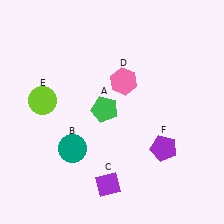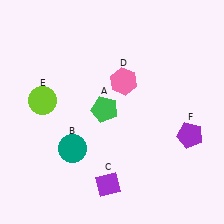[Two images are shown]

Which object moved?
The purple pentagon (F) moved right.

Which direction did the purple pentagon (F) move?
The purple pentagon (F) moved right.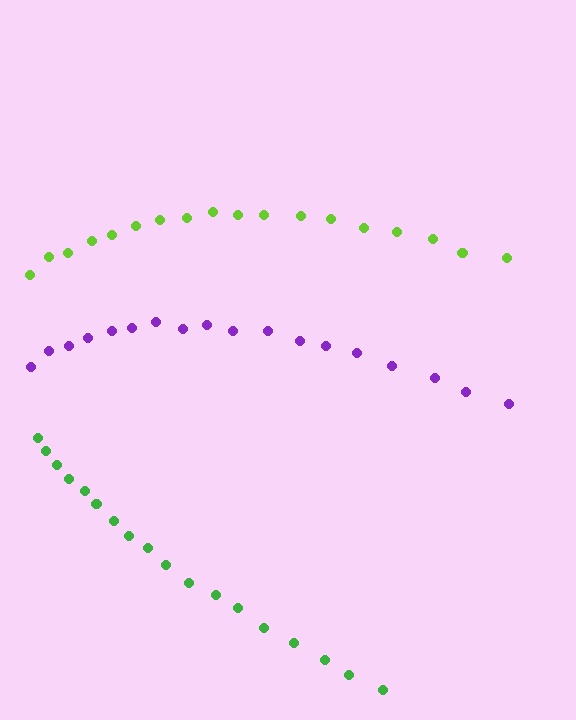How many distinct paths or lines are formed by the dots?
There are 3 distinct paths.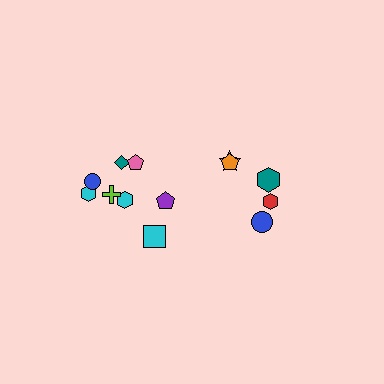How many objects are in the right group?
There are 5 objects.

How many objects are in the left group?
There are 8 objects.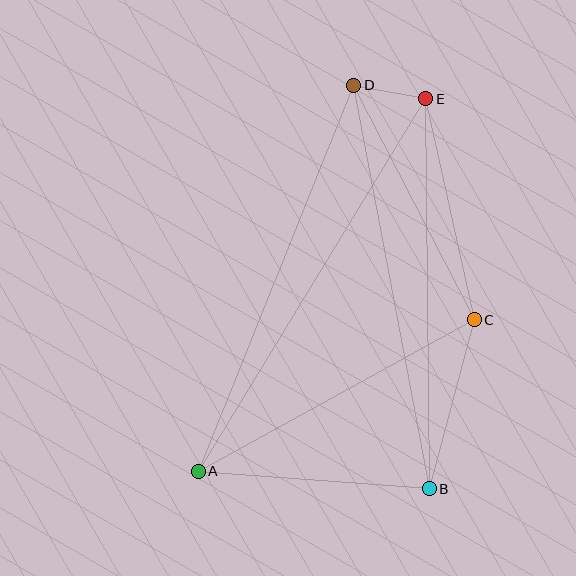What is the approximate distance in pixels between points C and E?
The distance between C and E is approximately 226 pixels.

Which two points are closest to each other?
Points D and E are closest to each other.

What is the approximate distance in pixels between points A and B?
The distance between A and B is approximately 232 pixels.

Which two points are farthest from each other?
Points A and E are farthest from each other.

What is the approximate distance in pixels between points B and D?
The distance between B and D is approximately 411 pixels.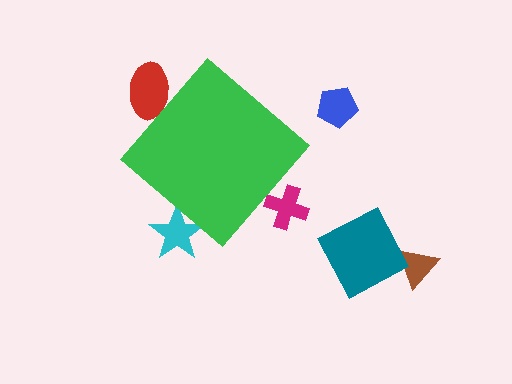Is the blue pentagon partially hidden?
No, the blue pentagon is fully visible.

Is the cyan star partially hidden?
Yes, the cyan star is partially hidden behind the green diamond.